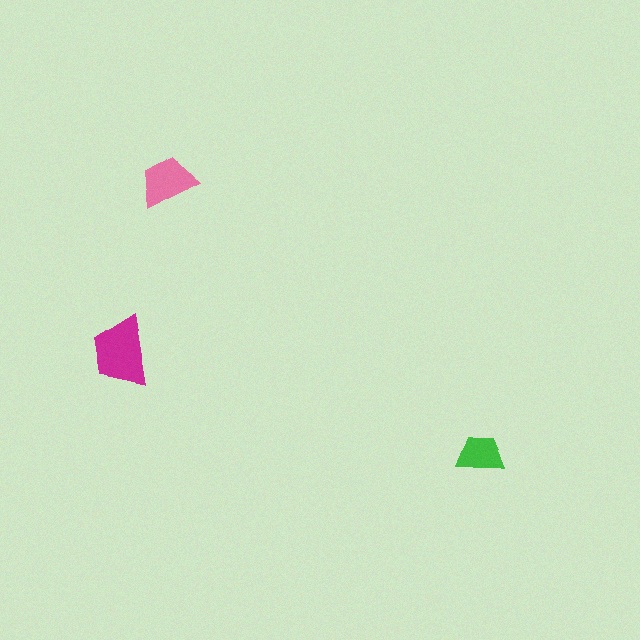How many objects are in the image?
There are 3 objects in the image.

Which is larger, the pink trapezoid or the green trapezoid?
The pink one.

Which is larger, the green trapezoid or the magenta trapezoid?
The magenta one.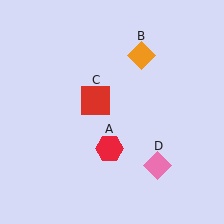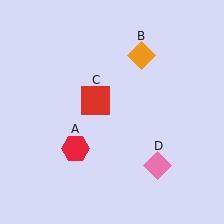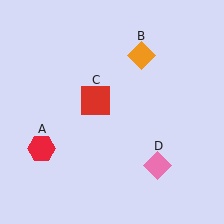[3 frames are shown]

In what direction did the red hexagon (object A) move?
The red hexagon (object A) moved left.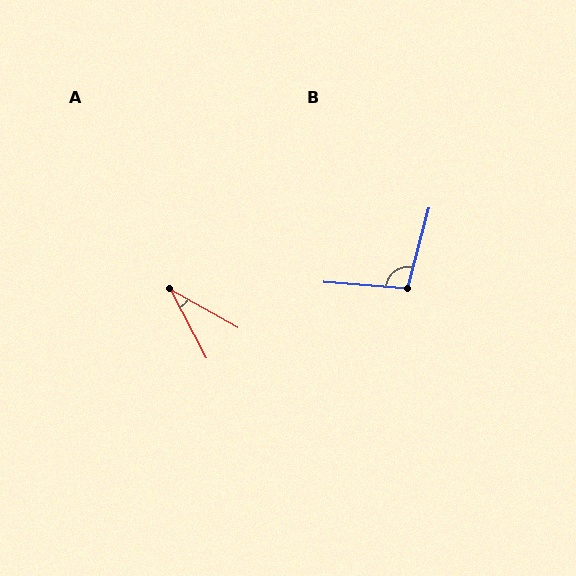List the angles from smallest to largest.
A (33°), B (100°).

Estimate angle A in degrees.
Approximately 33 degrees.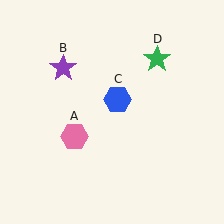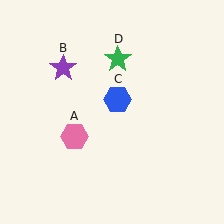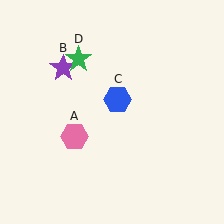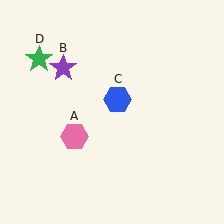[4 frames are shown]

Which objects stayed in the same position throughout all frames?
Pink hexagon (object A) and purple star (object B) and blue hexagon (object C) remained stationary.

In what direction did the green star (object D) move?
The green star (object D) moved left.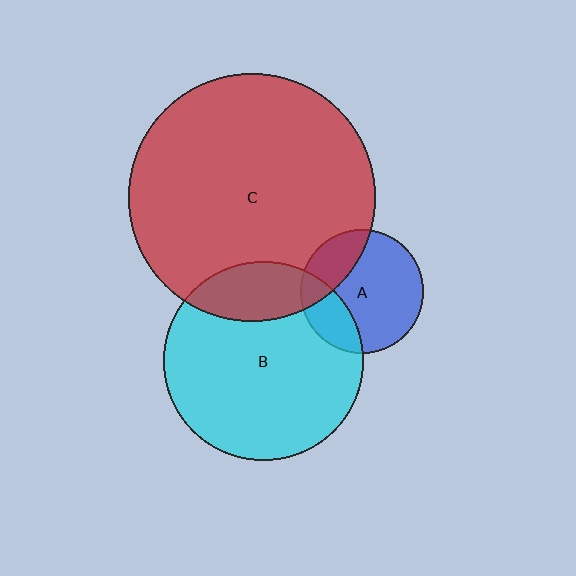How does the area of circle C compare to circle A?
Approximately 4.0 times.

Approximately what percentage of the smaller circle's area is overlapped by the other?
Approximately 20%.